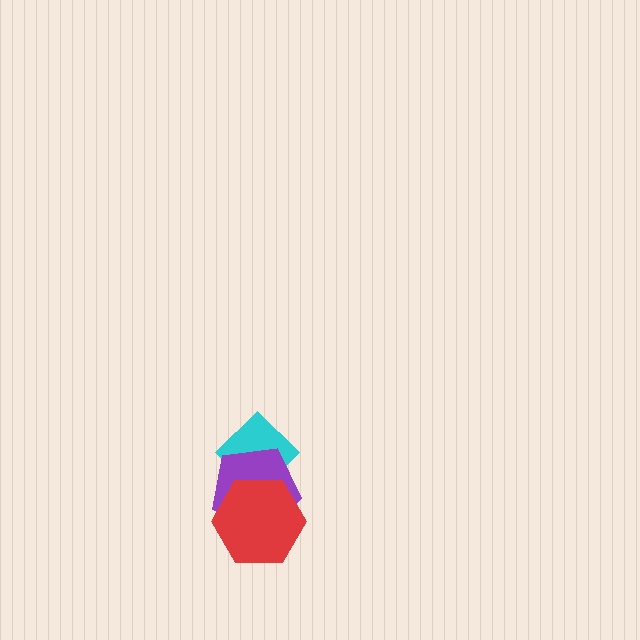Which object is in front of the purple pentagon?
The red hexagon is in front of the purple pentagon.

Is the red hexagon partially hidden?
No, no other shape covers it.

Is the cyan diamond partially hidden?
Yes, it is partially covered by another shape.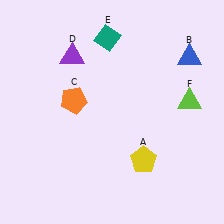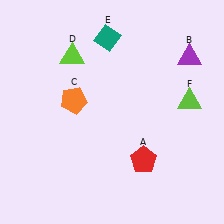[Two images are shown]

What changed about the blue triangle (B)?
In Image 1, B is blue. In Image 2, it changed to purple.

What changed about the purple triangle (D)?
In Image 1, D is purple. In Image 2, it changed to lime.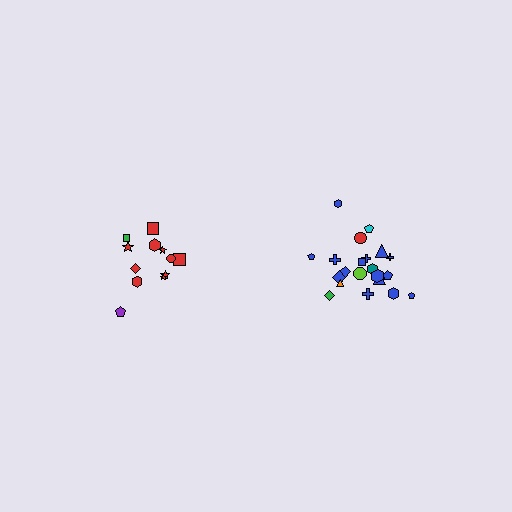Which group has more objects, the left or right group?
The right group.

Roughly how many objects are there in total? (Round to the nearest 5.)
Roughly 35 objects in total.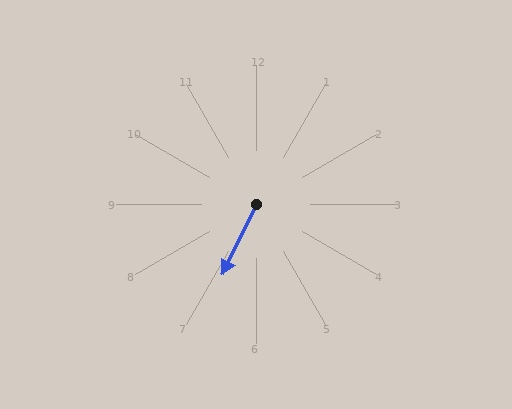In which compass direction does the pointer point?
Southwest.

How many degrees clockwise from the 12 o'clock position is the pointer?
Approximately 206 degrees.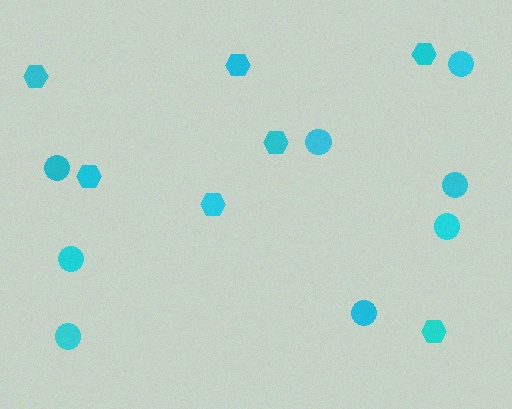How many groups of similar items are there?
There are 2 groups: one group of circles (8) and one group of hexagons (7).